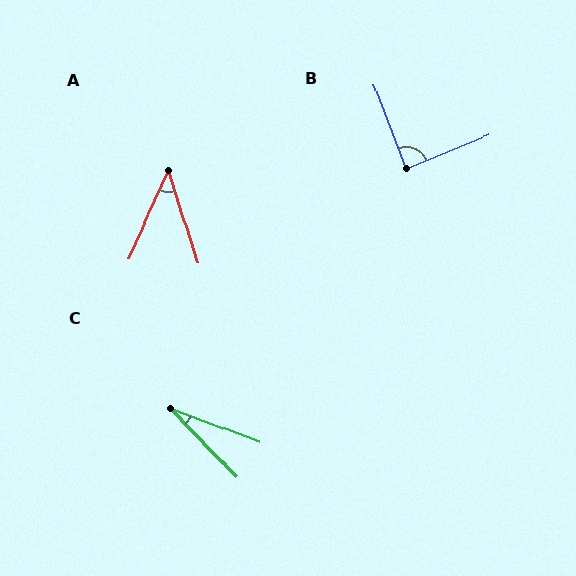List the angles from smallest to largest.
C (25°), A (41°), B (89°).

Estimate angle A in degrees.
Approximately 41 degrees.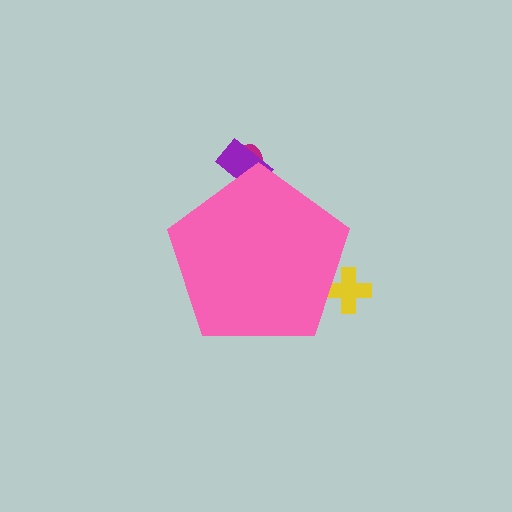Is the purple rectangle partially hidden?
Yes, the purple rectangle is partially hidden behind the pink pentagon.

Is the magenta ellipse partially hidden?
Yes, the magenta ellipse is partially hidden behind the pink pentagon.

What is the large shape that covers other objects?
A pink pentagon.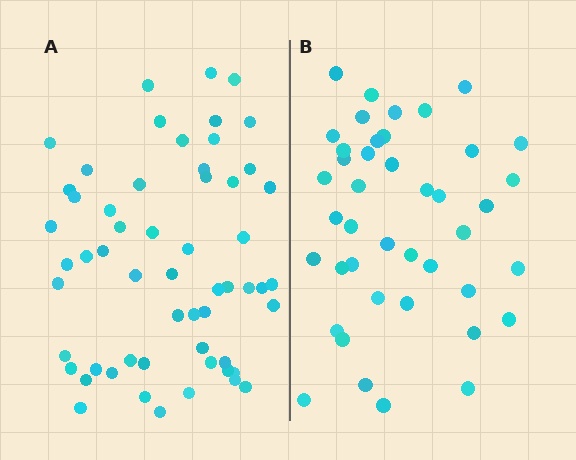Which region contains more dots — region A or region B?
Region A (the left region) has more dots.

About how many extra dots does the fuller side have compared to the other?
Region A has approximately 15 more dots than region B.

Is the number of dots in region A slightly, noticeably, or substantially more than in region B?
Region A has noticeably more, but not dramatically so. The ratio is roughly 1.4 to 1.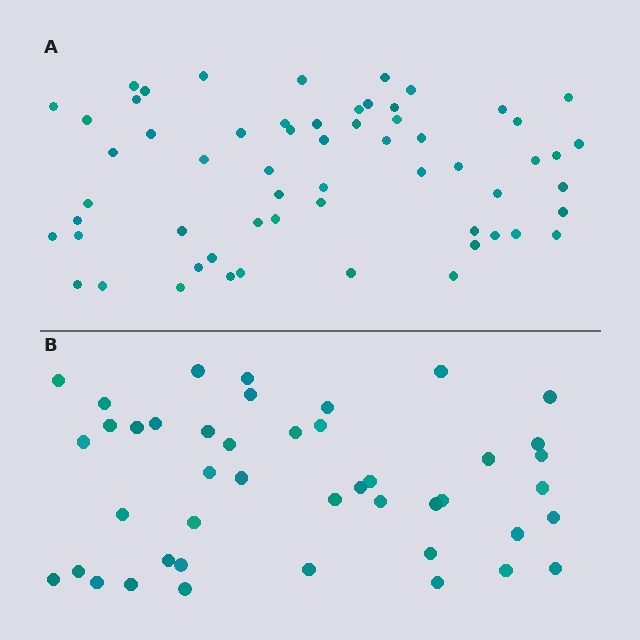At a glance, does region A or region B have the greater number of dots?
Region A (the top region) has more dots.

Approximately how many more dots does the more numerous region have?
Region A has approximately 15 more dots than region B.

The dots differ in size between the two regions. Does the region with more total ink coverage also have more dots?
No. Region B has more total ink coverage because its dots are larger, but region A actually contains more individual dots. Total area can be misleading — the number of items is what matters here.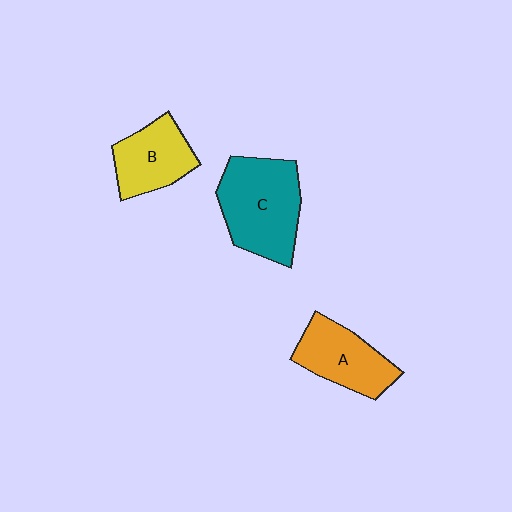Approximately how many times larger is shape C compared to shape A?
Approximately 1.4 times.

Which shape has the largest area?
Shape C (teal).